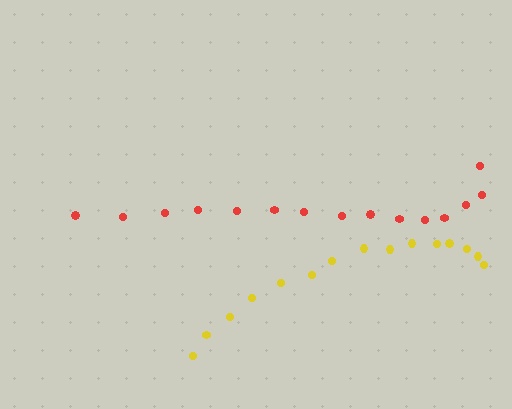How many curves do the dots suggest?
There are 2 distinct paths.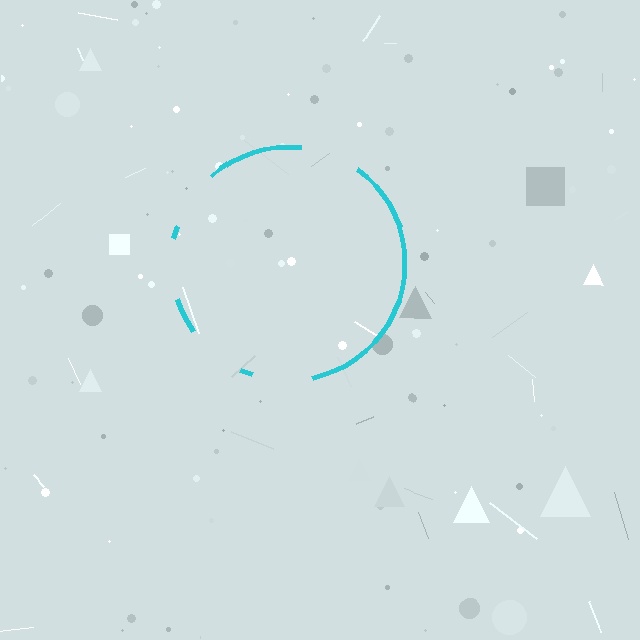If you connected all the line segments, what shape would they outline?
They would outline a circle.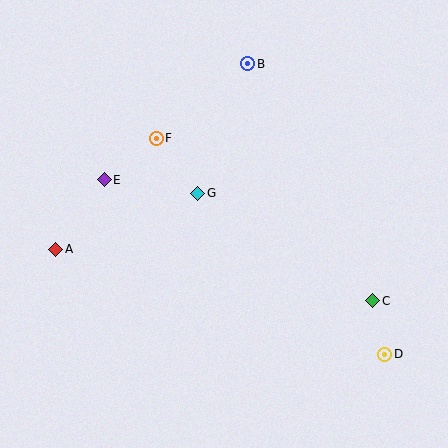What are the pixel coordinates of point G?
Point G is at (198, 193).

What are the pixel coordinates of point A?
Point A is at (56, 249).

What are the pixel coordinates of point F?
Point F is at (156, 138).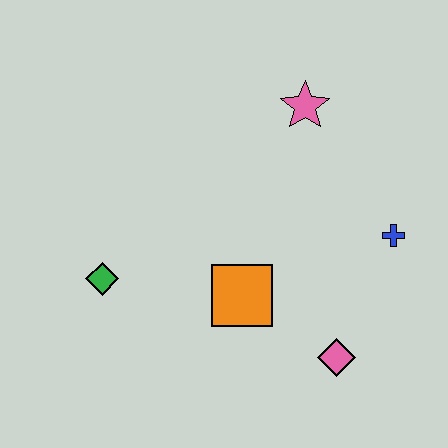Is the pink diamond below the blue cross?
Yes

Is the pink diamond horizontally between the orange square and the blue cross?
Yes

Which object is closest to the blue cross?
The pink diamond is closest to the blue cross.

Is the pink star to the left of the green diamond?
No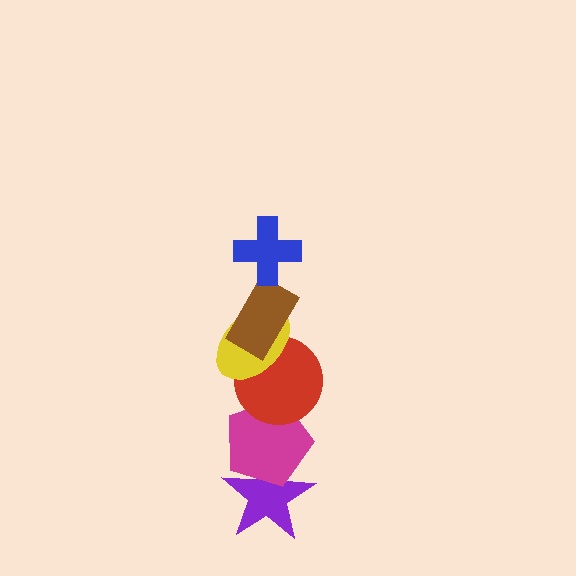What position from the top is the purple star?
The purple star is 6th from the top.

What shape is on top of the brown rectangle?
The blue cross is on top of the brown rectangle.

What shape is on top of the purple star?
The magenta pentagon is on top of the purple star.